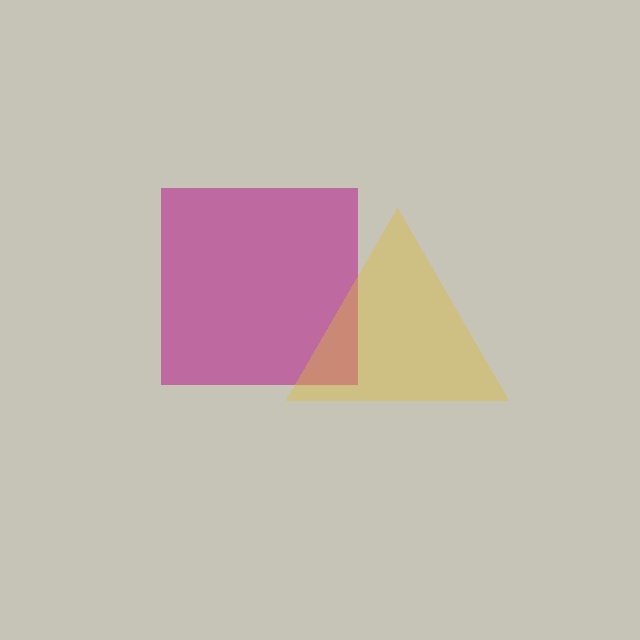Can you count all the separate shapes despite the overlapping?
Yes, there are 2 separate shapes.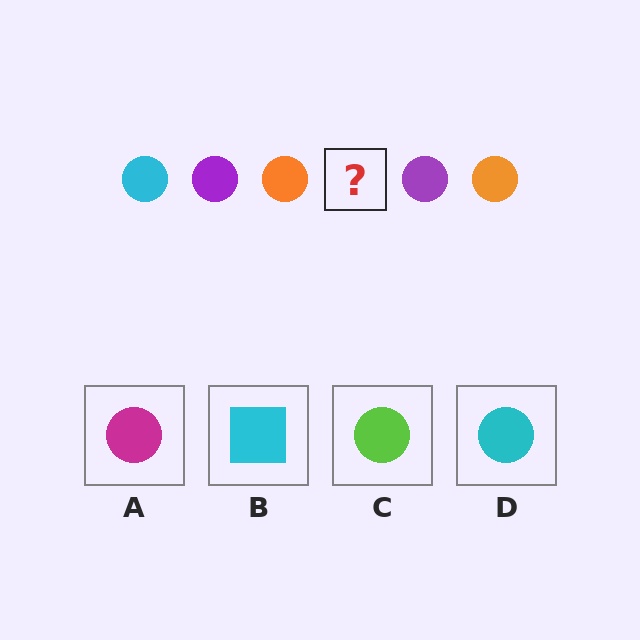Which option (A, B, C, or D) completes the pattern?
D.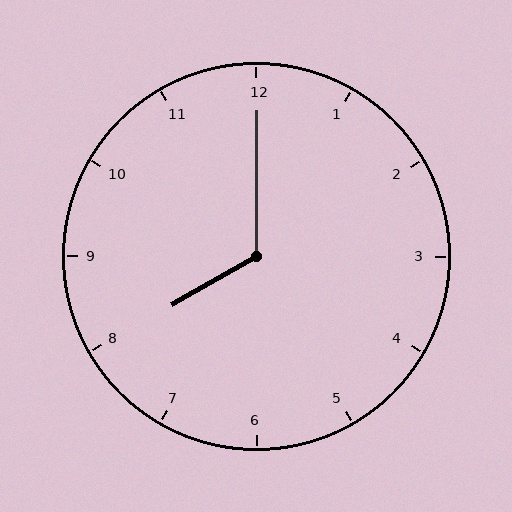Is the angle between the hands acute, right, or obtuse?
It is obtuse.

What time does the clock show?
8:00.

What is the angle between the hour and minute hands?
Approximately 120 degrees.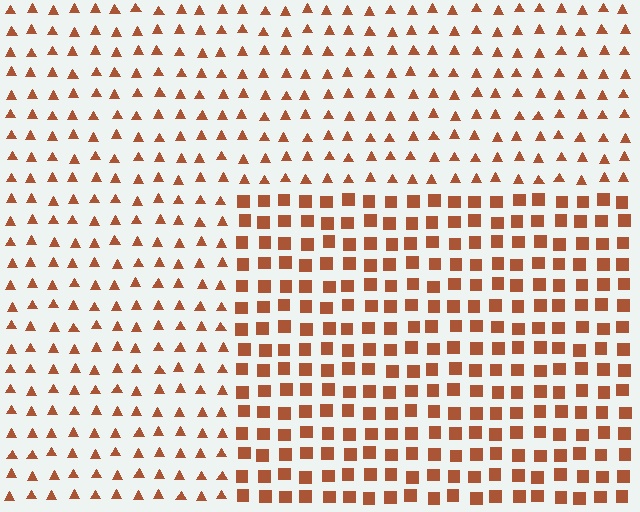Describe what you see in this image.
The image is filled with small brown elements arranged in a uniform grid. A rectangle-shaped region contains squares, while the surrounding area contains triangles. The boundary is defined purely by the change in element shape.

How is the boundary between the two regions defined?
The boundary is defined by a change in element shape: squares inside vs. triangles outside. All elements share the same color and spacing.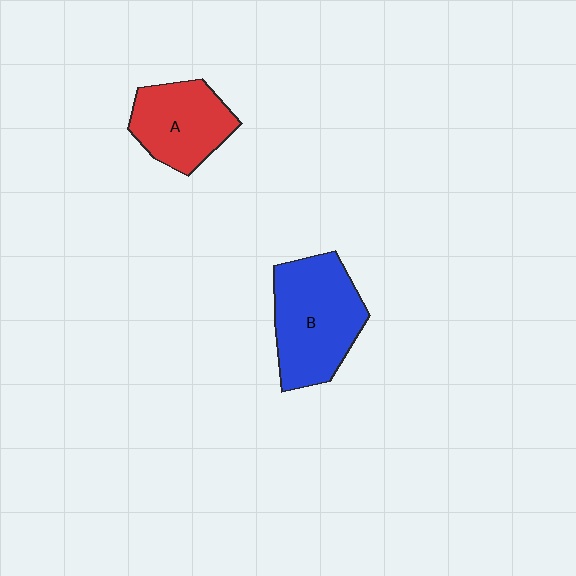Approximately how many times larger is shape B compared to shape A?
Approximately 1.4 times.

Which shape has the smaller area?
Shape A (red).